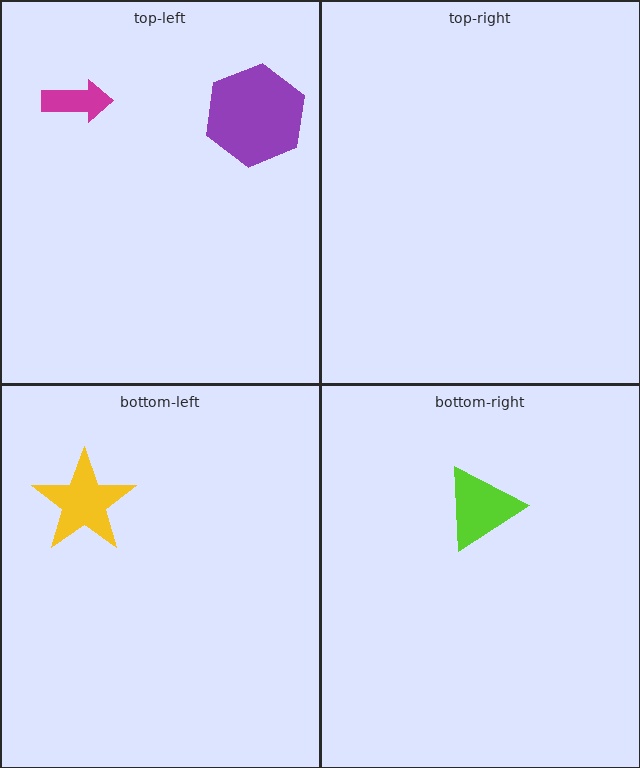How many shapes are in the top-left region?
2.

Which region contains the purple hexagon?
The top-left region.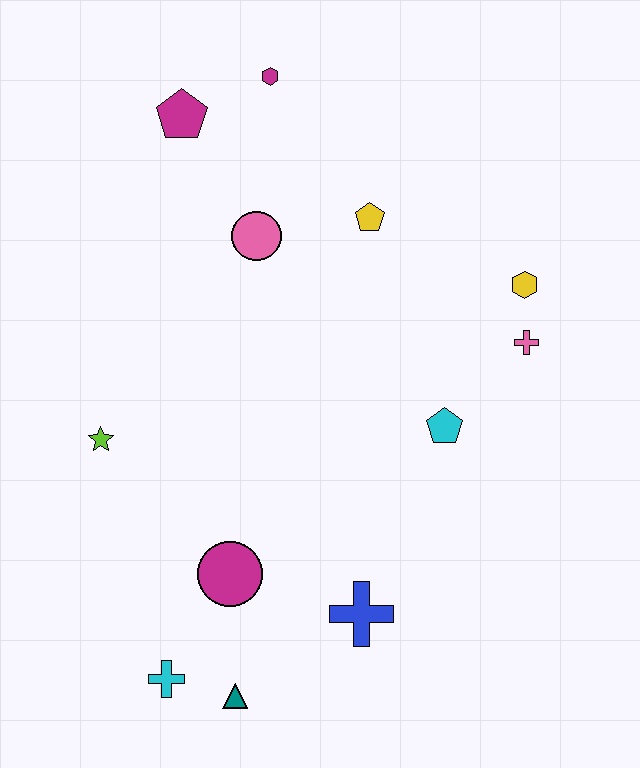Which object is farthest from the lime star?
The yellow hexagon is farthest from the lime star.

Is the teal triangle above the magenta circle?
No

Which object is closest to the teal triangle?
The cyan cross is closest to the teal triangle.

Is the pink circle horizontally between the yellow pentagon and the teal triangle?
Yes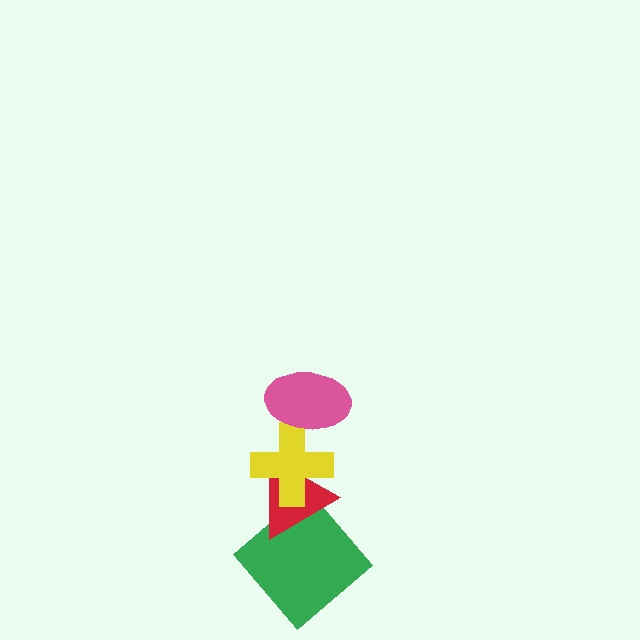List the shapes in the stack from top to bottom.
From top to bottom: the pink ellipse, the yellow cross, the red triangle, the green diamond.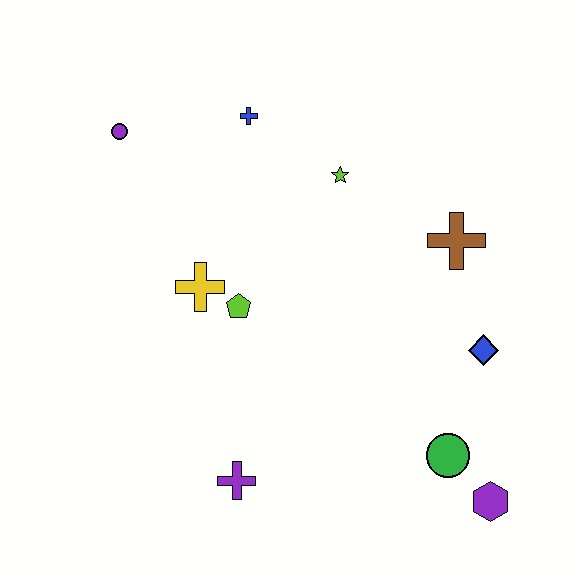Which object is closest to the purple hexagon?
The green circle is closest to the purple hexagon.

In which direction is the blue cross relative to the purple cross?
The blue cross is above the purple cross.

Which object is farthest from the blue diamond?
The purple circle is farthest from the blue diamond.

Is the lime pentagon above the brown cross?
No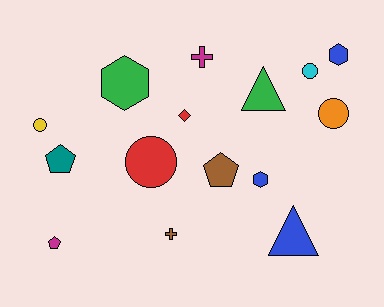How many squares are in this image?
There are no squares.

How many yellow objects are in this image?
There is 1 yellow object.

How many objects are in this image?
There are 15 objects.